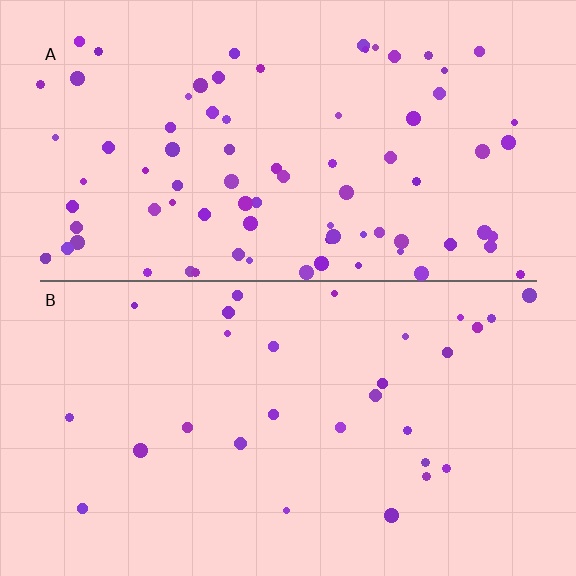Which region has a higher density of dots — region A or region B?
A (the top).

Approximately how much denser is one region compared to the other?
Approximately 2.8× — region A over region B.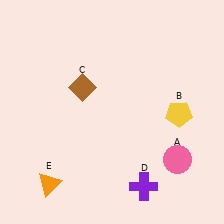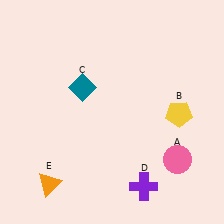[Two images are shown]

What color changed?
The diamond (C) changed from brown in Image 1 to teal in Image 2.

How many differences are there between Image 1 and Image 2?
There is 1 difference between the two images.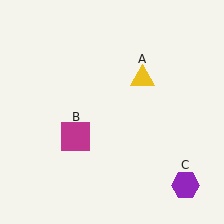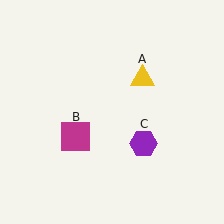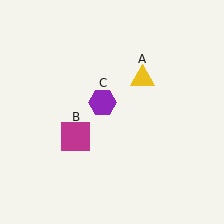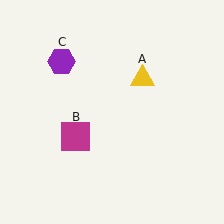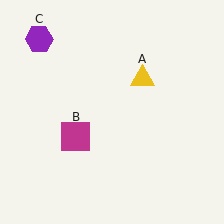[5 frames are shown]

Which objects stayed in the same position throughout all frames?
Yellow triangle (object A) and magenta square (object B) remained stationary.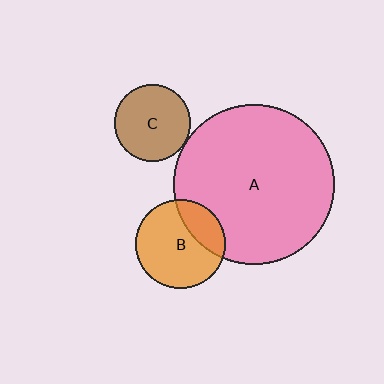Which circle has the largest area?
Circle A (pink).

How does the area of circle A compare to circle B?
Approximately 3.2 times.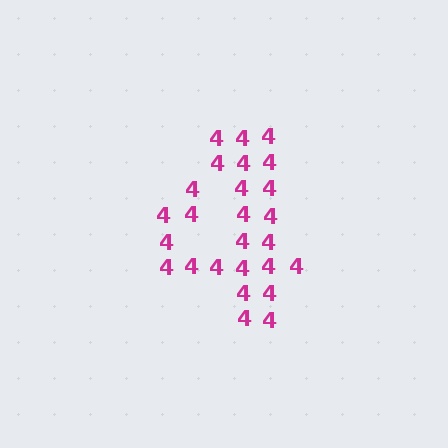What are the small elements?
The small elements are digit 4's.